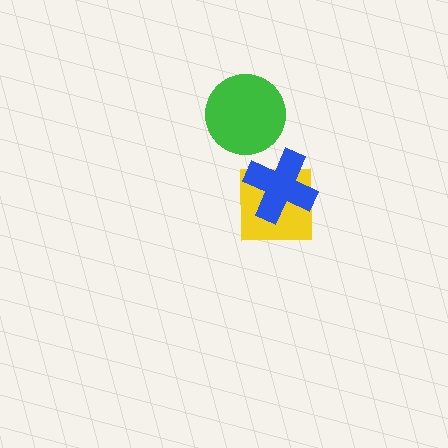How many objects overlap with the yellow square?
1 object overlaps with the yellow square.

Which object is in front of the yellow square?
The blue cross is in front of the yellow square.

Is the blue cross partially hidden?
No, no other shape covers it.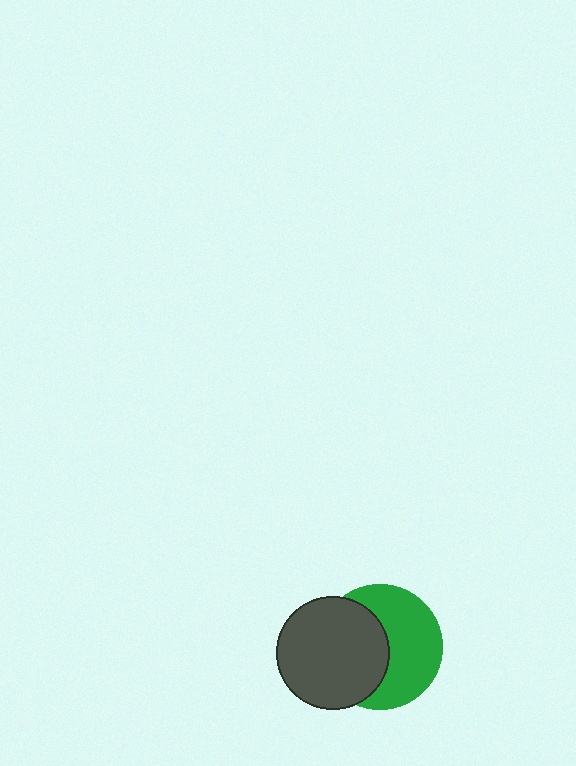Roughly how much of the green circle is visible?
About half of it is visible (roughly 54%).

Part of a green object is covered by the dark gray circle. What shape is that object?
It is a circle.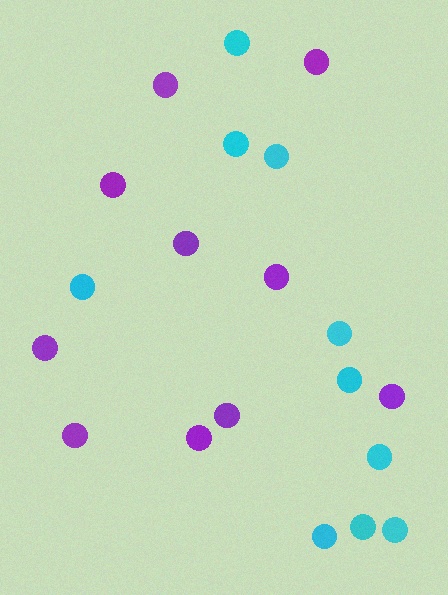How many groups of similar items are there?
There are 2 groups: one group of purple circles (10) and one group of cyan circles (10).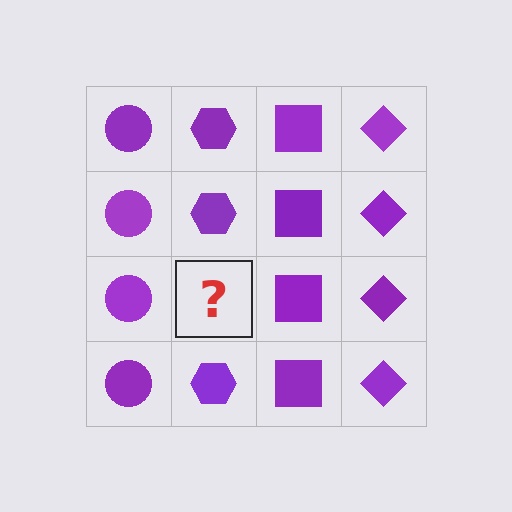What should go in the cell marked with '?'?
The missing cell should contain a purple hexagon.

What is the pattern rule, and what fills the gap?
The rule is that each column has a consistent shape. The gap should be filled with a purple hexagon.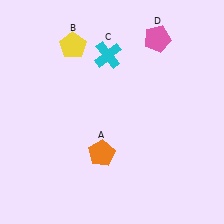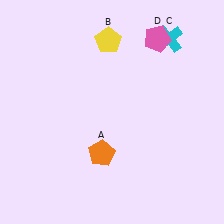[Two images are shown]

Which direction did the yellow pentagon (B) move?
The yellow pentagon (B) moved right.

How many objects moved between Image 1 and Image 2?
2 objects moved between the two images.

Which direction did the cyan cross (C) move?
The cyan cross (C) moved right.